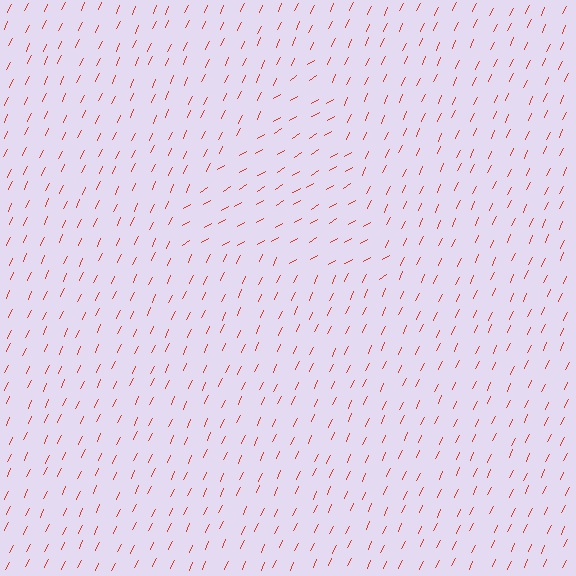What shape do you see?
I see a triangle.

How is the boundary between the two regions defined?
The boundary is defined purely by a change in line orientation (approximately 34 degrees difference). All lines are the same color and thickness.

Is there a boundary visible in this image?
Yes, there is a texture boundary formed by a change in line orientation.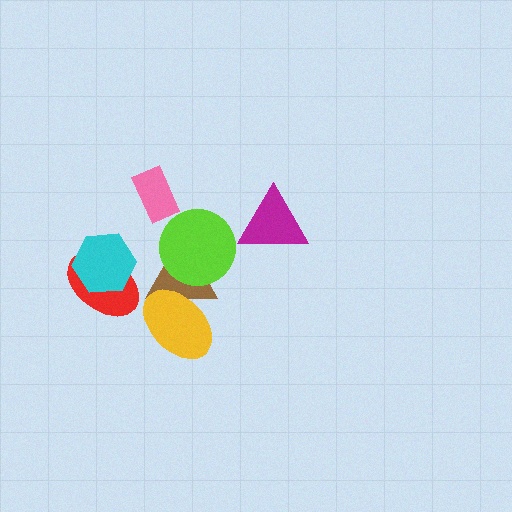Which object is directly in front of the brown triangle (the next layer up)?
The yellow ellipse is directly in front of the brown triangle.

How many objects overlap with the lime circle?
1 object overlaps with the lime circle.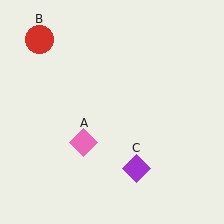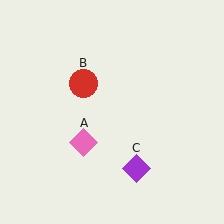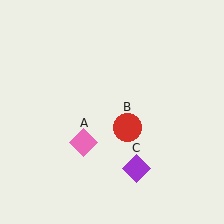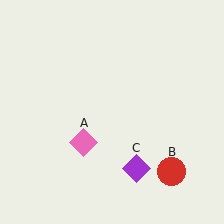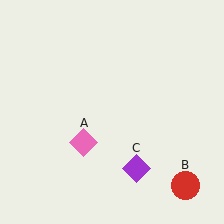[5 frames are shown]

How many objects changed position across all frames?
1 object changed position: red circle (object B).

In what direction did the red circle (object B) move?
The red circle (object B) moved down and to the right.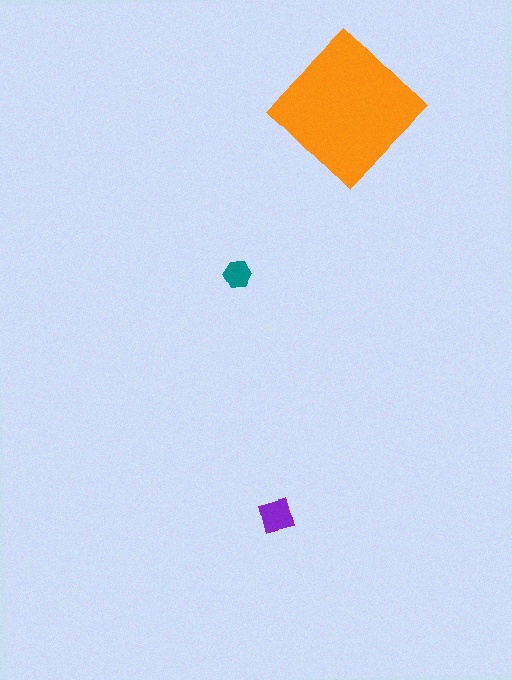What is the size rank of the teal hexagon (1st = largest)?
3rd.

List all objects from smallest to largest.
The teal hexagon, the purple diamond, the orange diamond.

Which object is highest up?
The orange diamond is topmost.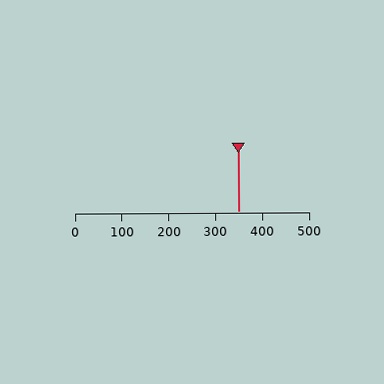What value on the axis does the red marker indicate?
The marker indicates approximately 350.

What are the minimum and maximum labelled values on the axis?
The axis runs from 0 to 500.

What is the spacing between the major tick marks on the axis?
The major ticks are spaced 100 apart.